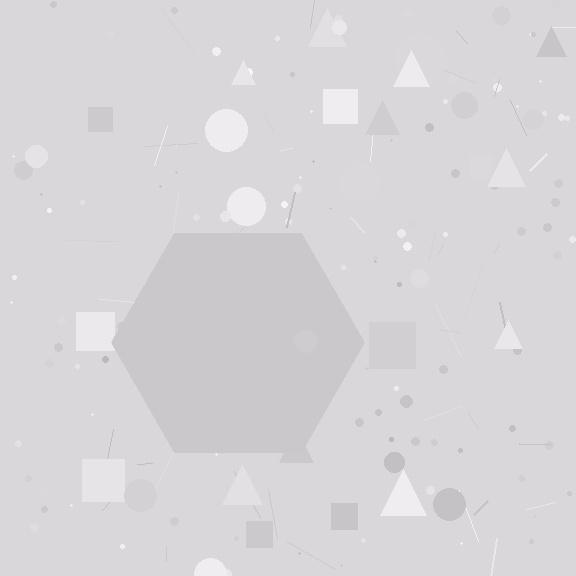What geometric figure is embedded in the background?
A hexagon is embedded in the background.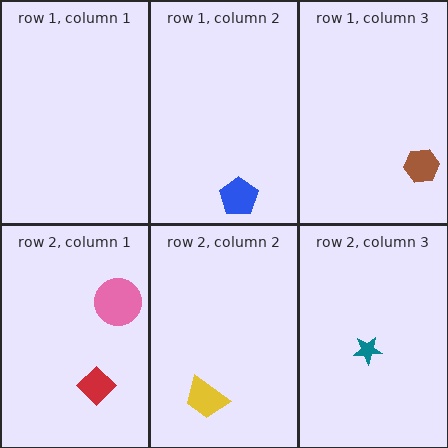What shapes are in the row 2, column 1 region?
The pink circle, the red diamond.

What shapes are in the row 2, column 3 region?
The teal star.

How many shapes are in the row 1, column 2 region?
1.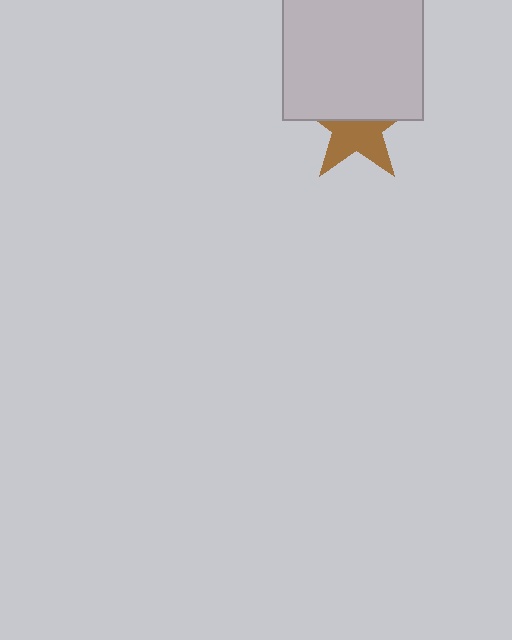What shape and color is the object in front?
The object in front is a light gray square.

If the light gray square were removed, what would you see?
You would see the complete brown star.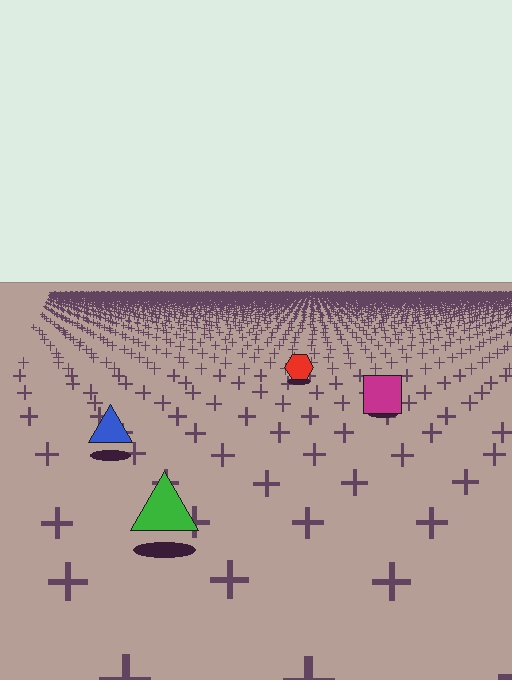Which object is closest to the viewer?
The green triangle is closest. The texture marks near it are larger and more spread out.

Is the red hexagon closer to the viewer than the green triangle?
No. The green triangle is closer — you can tell from the texture gradient: the ground texture is coarser near it.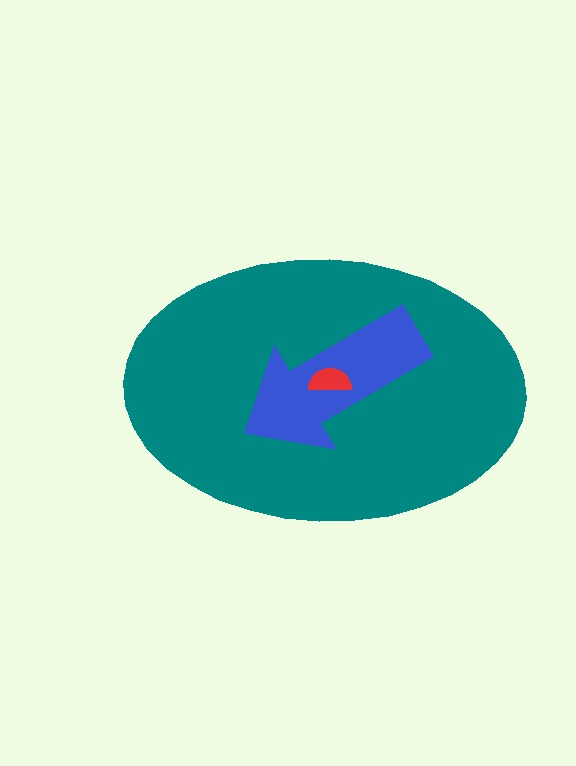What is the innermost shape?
The red semicircle.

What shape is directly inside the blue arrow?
The red semicircle.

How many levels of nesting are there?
3.